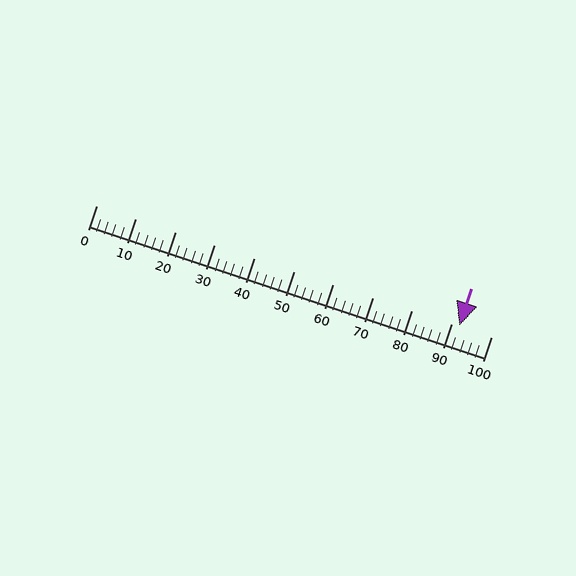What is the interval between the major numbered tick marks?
The major tick marks are spaced 10 units apart.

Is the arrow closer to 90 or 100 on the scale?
The arrow is closer to 90.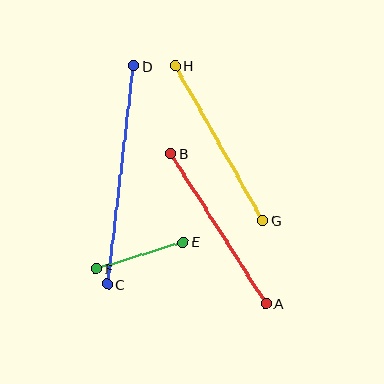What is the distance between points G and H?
The distance is approximately 178 pixels.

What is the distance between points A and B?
The distance is approximately 177 pixels.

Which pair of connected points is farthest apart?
Points C and D are farthest apart.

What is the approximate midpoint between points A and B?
The midpoint is at approximately (218, 229) pixels.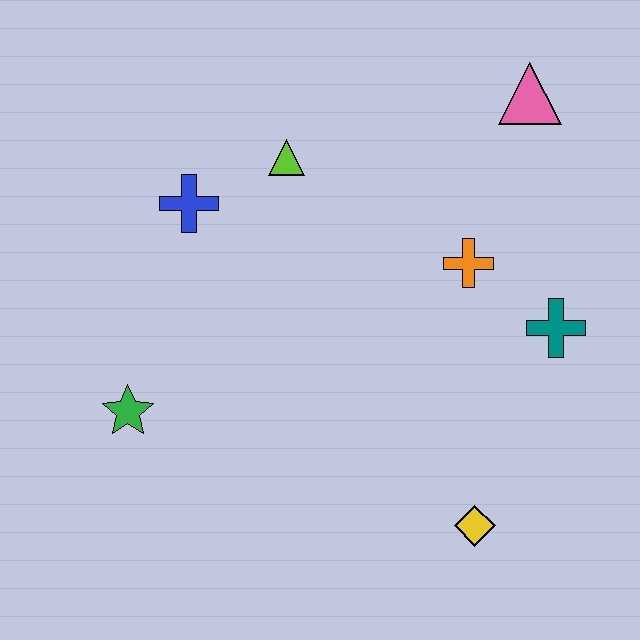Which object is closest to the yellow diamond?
The teal cross is closest to the yellow diamond.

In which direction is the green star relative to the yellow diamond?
The green star is to the left of the yellow diamond.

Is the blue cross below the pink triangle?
Yes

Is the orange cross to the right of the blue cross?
Yes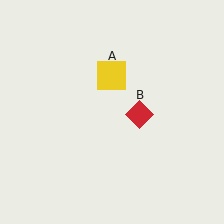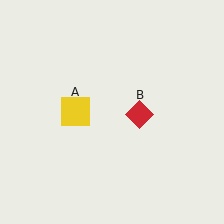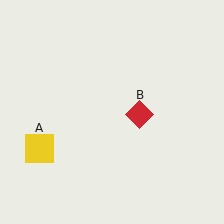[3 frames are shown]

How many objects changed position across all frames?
1 object changed position: yellow square (object A).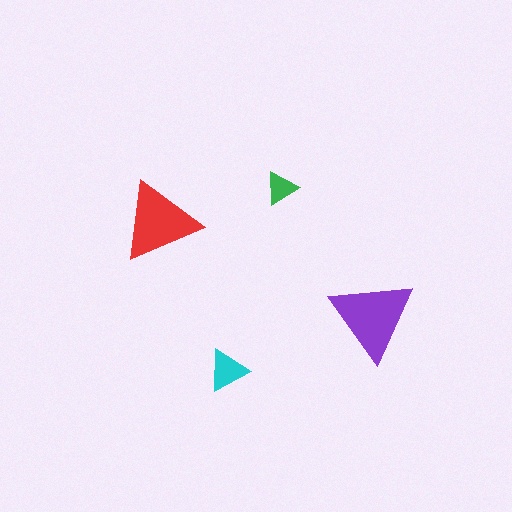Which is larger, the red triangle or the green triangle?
The red one.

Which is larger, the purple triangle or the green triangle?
The purple one.